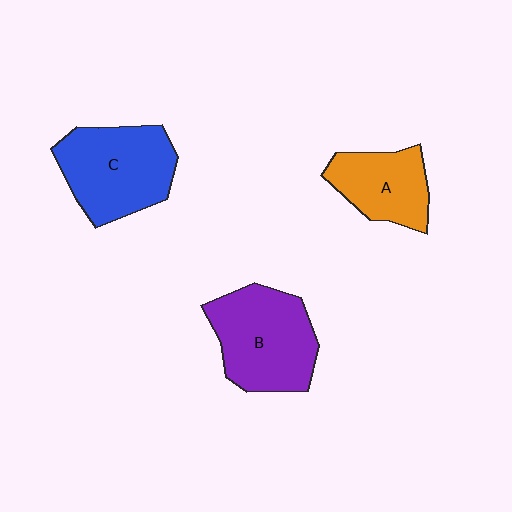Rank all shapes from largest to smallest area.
From largest to smallest: B (purple), C (blue), A (orange).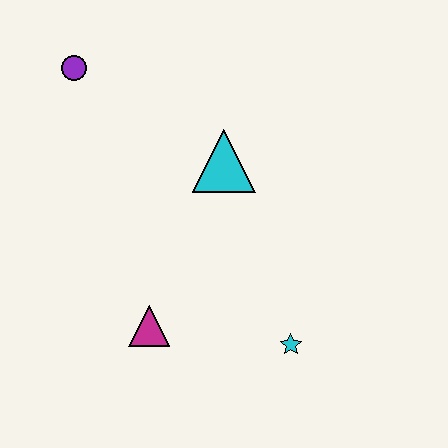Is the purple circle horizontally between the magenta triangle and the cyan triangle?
No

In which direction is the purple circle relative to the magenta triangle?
The purple circle is above the magenta triangle.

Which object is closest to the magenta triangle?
The cyan star is closest to the magenta triangle.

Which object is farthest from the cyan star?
The purple circle is farthest from the cyan star.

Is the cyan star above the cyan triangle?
No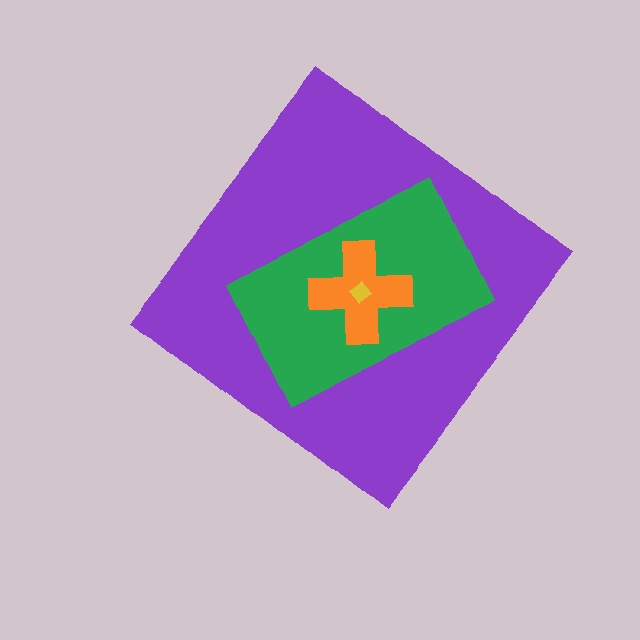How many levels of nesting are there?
4.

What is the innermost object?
The yellow diamond.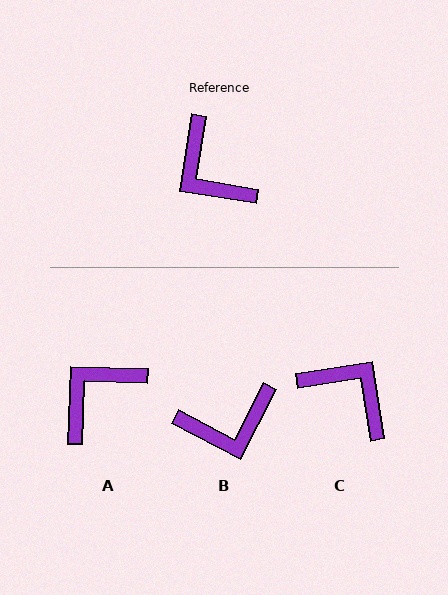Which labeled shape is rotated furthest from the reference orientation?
C, about 162 degrees away.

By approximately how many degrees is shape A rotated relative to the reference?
Approximately 82 degrees clockwise.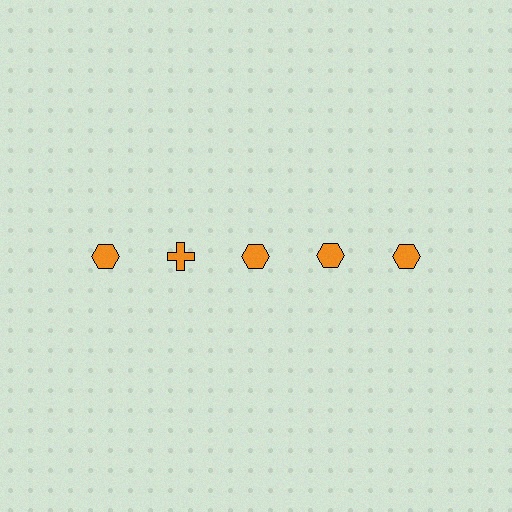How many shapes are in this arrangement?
There are 5 shapes arranged in a grid pattern.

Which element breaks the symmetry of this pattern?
The orange cross in the top row, second from left column breaks the symmetry. All other shapes are orange hexagons.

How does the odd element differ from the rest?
It has a different shape: cross instead of hexagon.